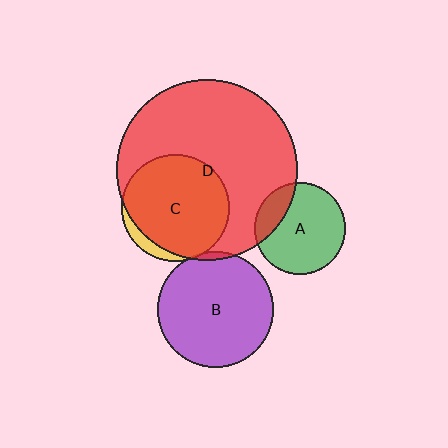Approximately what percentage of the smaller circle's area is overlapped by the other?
Approximately 20%.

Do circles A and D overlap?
Yes.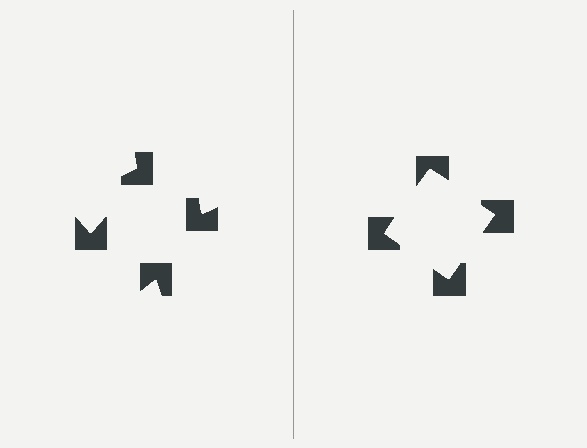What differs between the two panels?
The notched squares are positioned identically on both sides; only the wedge orientations differ. On the right they align to a square; on the left they are misaligned.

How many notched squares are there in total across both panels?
8 — 4 on each side.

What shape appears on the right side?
An illusory square.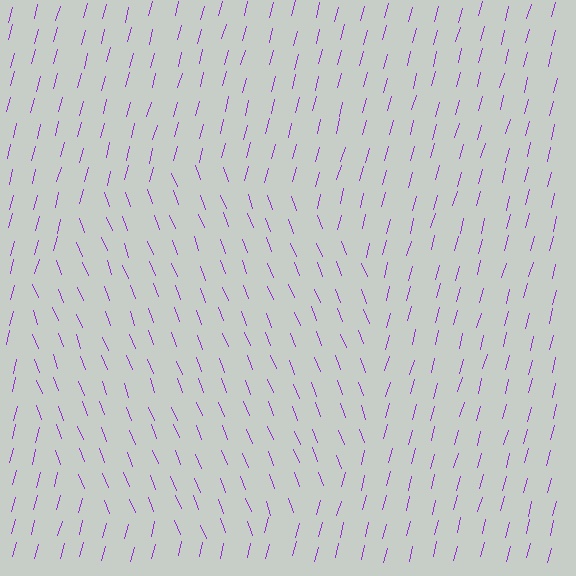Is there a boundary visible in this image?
Yes, there is a texture boundary formed by a change in line orientation.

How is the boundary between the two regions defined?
The boundary is defined purely by a change in line orientation (approximately 37 degrees difference). All lines are the same color and thickness.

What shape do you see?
I see a circle.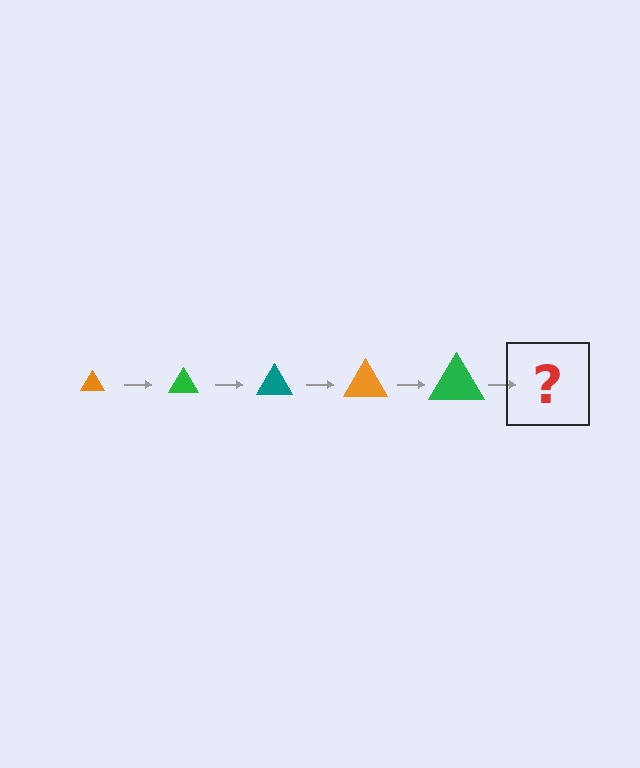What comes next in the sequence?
The next element should be a teal triangle, larger than the previous one.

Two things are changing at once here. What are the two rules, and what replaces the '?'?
The two rules are that the triangle grows larger each step and the color cycles through orange, green, and teal. The '?' should be a teal triangle, larger than the previous one.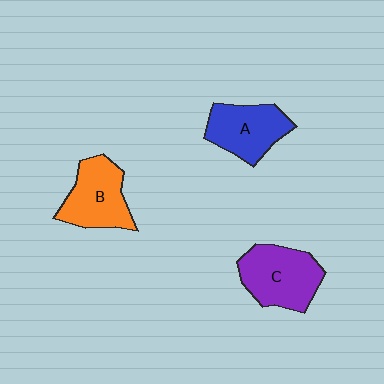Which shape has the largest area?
Shape C (purple).